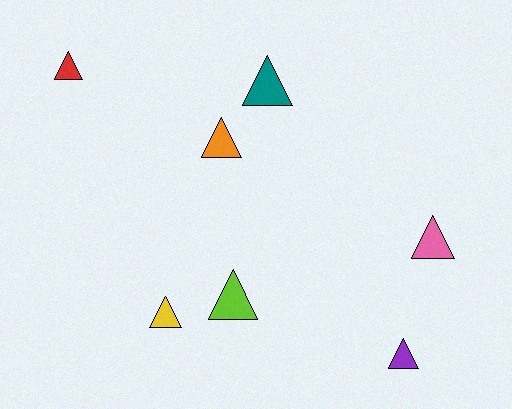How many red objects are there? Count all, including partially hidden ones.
There is 1 red object.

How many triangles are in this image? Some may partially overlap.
There are 7 triangles.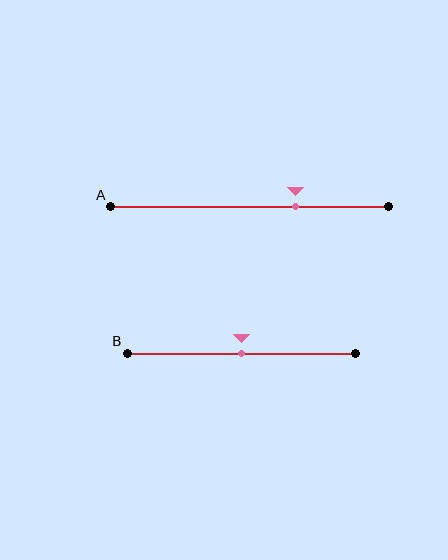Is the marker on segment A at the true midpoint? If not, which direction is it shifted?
No, the marker on segment A is shifted to the right by about 16% of the segment length.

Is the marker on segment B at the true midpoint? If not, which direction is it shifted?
Yes, the marker on segment B is at the true midpoint.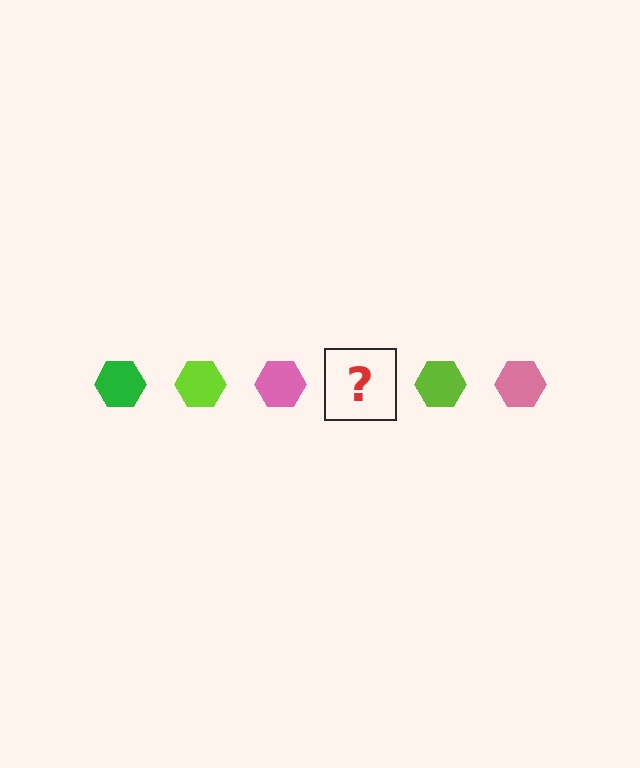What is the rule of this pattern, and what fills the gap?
The rule is that the pattern cycles through green, lime, pink hexagons. The gap should be filled with a green hexagon.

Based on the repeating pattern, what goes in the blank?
The blank should be a green hexagon.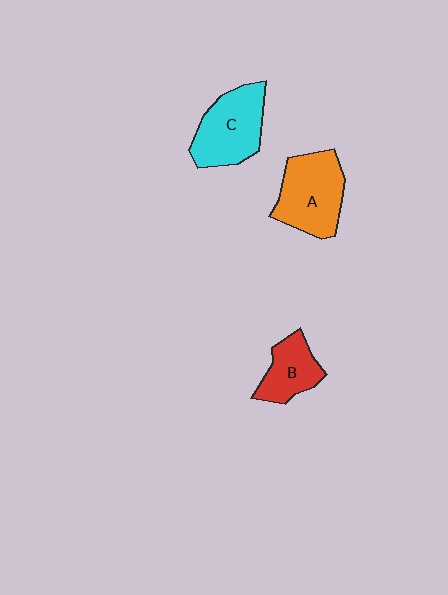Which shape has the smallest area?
Shape B (red).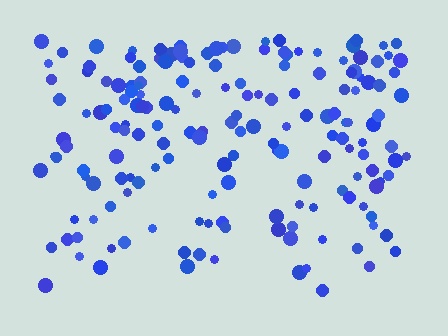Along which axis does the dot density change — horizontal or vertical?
Vertical.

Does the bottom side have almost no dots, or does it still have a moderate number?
Still a moderate number, just noticeably fewer than the top.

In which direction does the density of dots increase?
From bottom to top, with the top side densest.